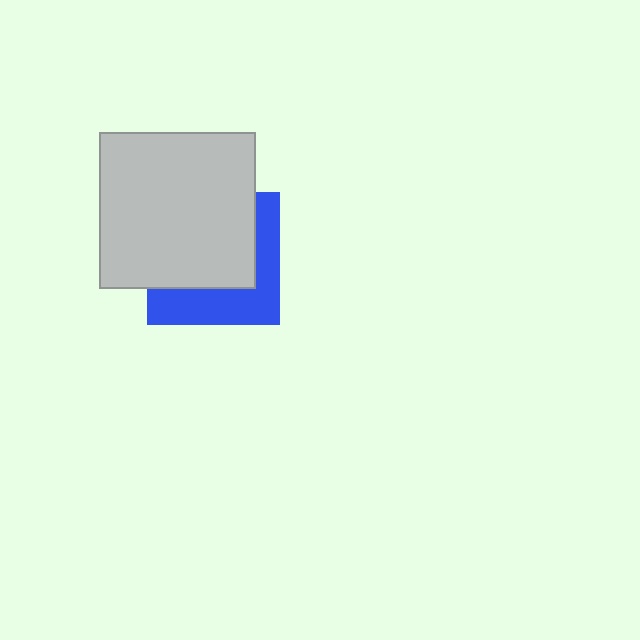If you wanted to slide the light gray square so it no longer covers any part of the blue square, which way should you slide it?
Slide it toward the upper-left — that is the most direct way to separate the two shapes.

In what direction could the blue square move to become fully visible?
The blue square could move toward the lower-right. That would shift it out from behind the light gray square entirely.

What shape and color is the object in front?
The object in front is a light gray square.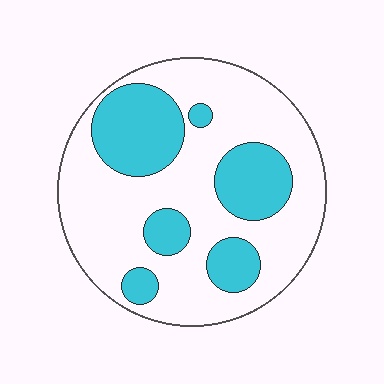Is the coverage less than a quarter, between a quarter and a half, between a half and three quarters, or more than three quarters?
Between a quarter and a half.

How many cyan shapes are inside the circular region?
6.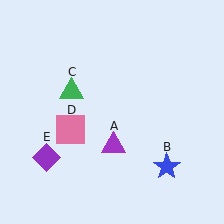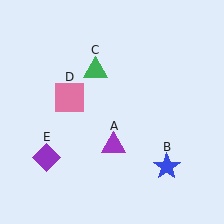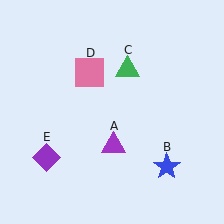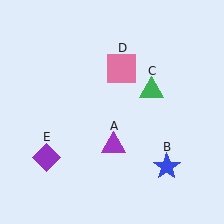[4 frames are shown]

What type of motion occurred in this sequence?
The green triangle (object C), pink square (object D) rotated clockwise around the center of the scene.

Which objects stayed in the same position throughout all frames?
Purple triangle (object A) and blue star (object B) and purple diamond (object E) remained stationary.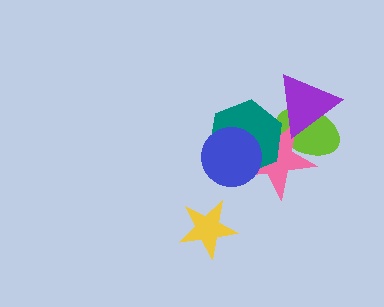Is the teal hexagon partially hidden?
Yes, it is partially covered by another shape.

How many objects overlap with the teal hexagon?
3 objects overlap with the teal hexagon.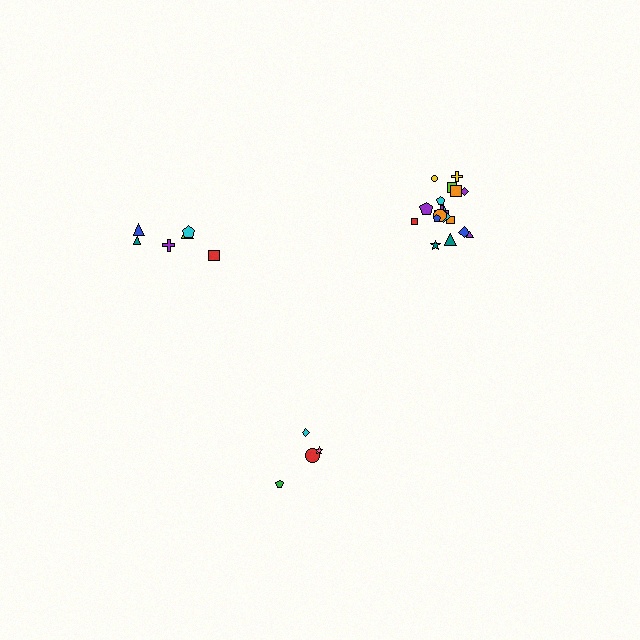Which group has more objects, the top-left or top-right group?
The top-right group.